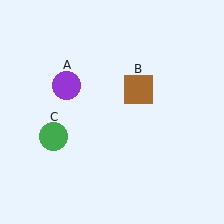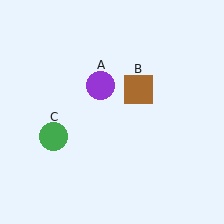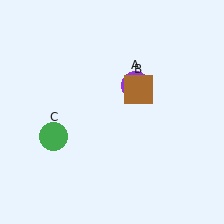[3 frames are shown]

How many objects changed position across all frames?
1 object changed position: purple circle (object A).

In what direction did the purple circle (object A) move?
The purple circle (object A) moved right.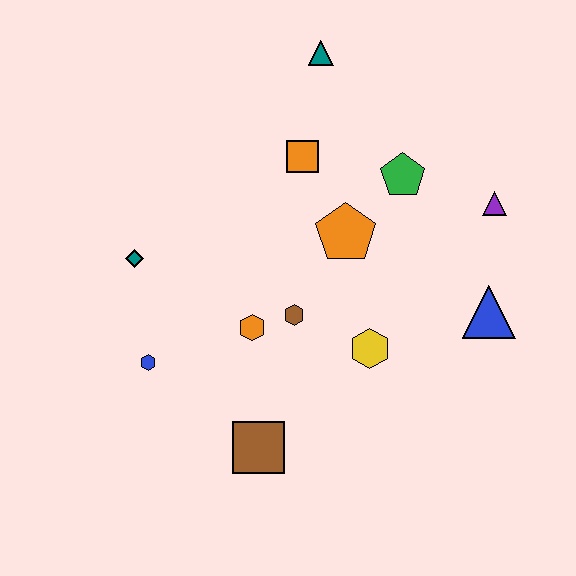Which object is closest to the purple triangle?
The green pentagon is closest to the purple triangle.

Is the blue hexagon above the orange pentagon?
No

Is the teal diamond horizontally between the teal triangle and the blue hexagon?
No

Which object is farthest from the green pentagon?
The blue hexagon is farthest from the green pentagon.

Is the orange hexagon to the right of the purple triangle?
No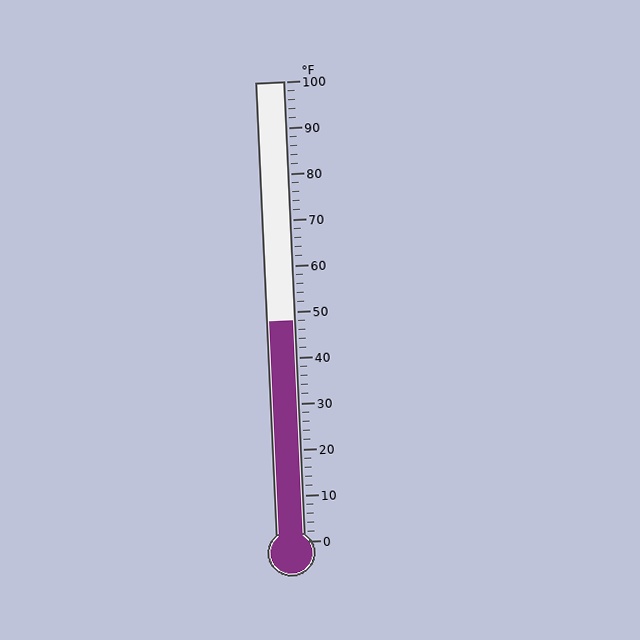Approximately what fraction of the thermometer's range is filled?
The thermometer is filled to approximately 50% of its range.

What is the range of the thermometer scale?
The thermometer scale ranges from 0°F to 100°F.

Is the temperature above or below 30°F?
The temperature is above 30°F.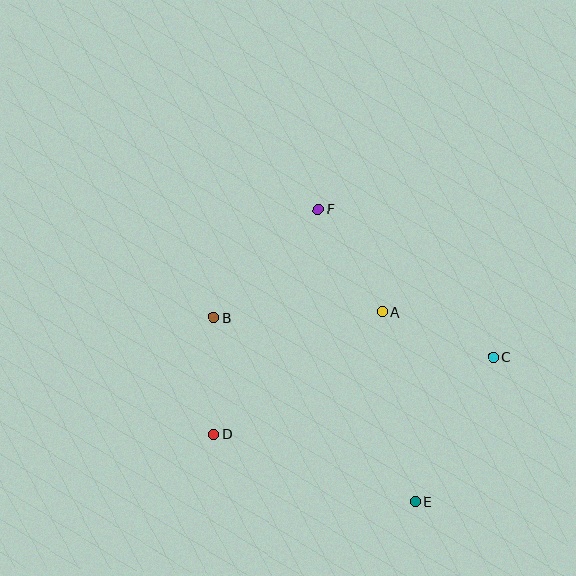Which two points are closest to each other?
Points B and D are closest to each other.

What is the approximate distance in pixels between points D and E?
The distance between D and E is approximately 212 pixels.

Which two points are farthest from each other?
Points E and F are farthest from each other.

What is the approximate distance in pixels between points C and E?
The distance between C and E is approximately 164 pixels.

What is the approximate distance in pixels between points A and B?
The distance between A and B is approximately 169 pixels.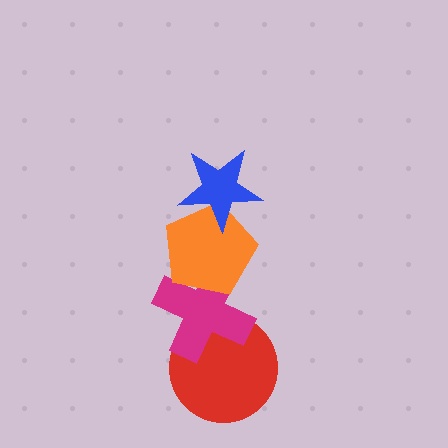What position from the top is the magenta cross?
The magenta cross is 3rd from the top.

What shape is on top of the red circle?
The magenta cross is on top of the red circle.